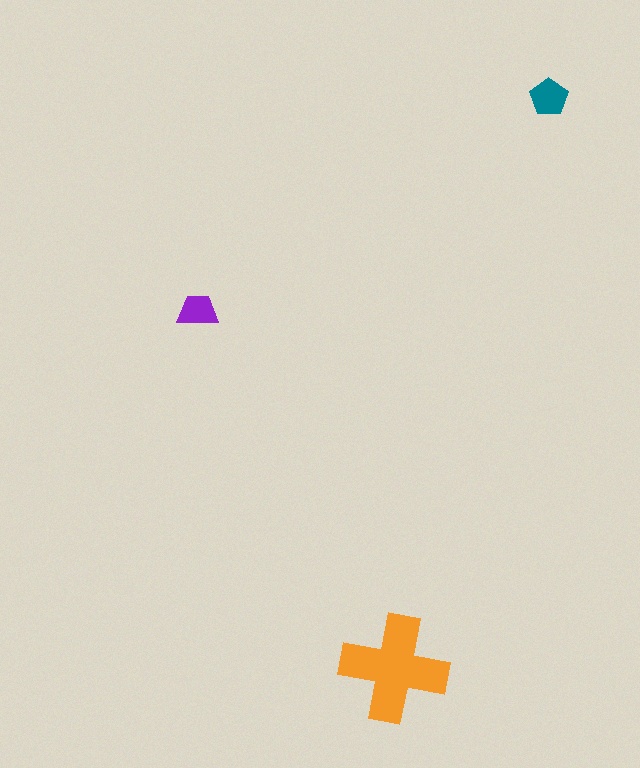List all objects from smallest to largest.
The purple trapezoid, the teal pentagon, the orange cross.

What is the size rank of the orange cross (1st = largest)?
1st.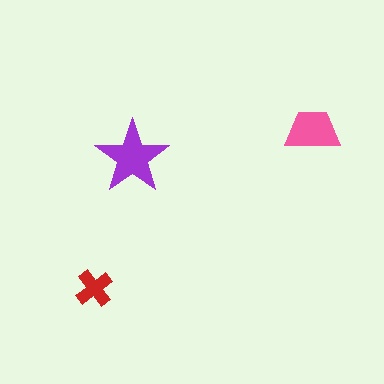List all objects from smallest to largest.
The red cross, the pink trapezoid, the purple star.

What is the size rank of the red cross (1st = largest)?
3rd.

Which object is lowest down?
The red cross is bottommost.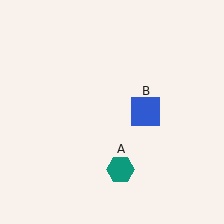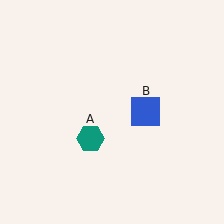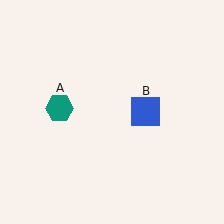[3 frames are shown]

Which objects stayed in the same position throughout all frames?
Blue square (object B) remained stationary.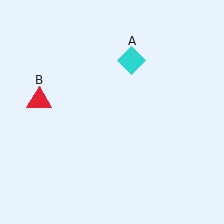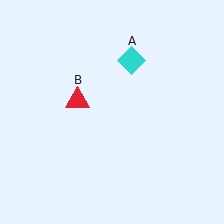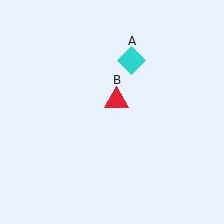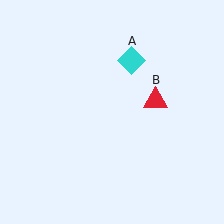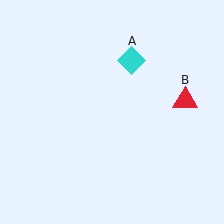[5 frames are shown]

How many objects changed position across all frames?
1 object changed position: red triangle (object B).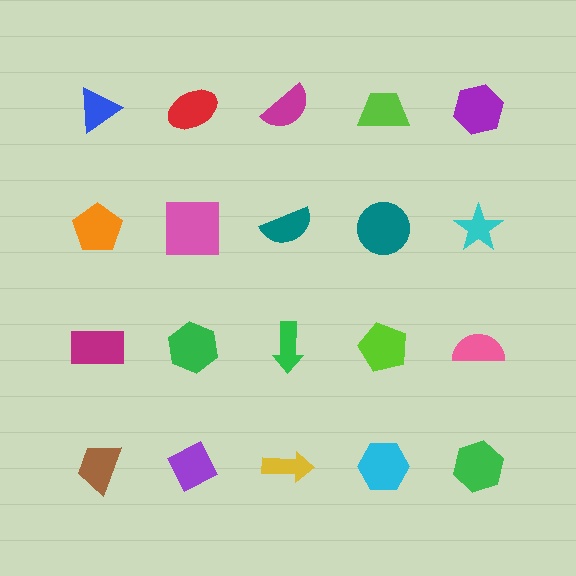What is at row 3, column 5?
A pink semicircle.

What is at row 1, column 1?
A blue triangle.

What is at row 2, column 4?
A teal circle.